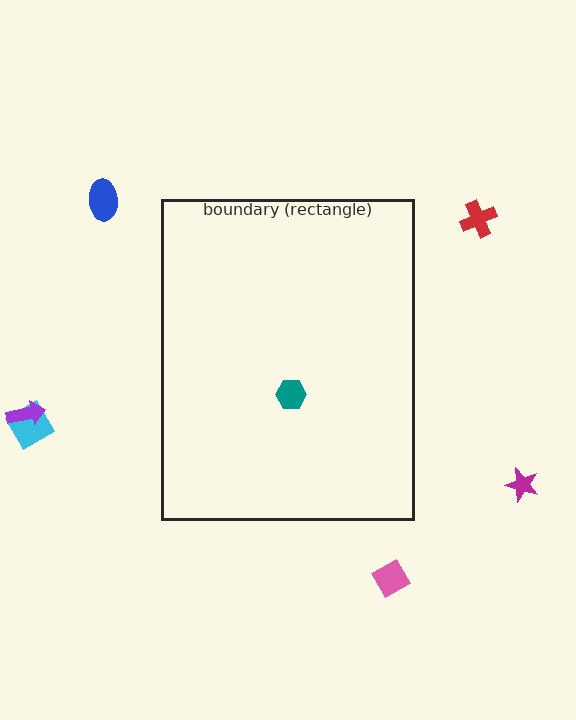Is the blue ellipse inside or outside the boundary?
Outside.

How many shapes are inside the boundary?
1 inside, 6 outside.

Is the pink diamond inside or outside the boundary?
Outside.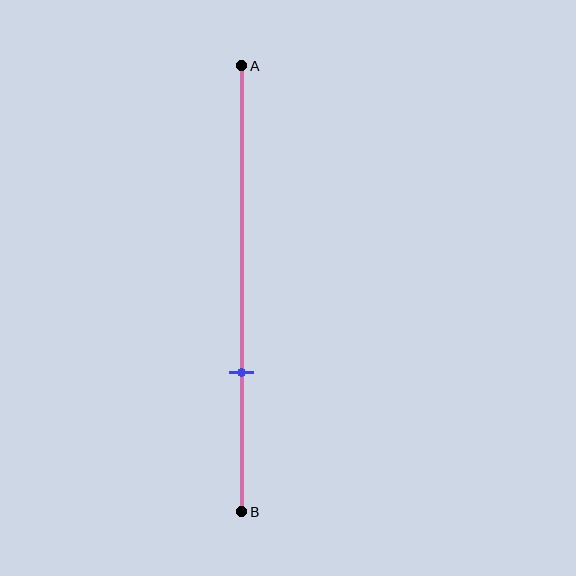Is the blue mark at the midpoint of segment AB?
No, the mark is at about 70% from A, not at the 50% midpoint.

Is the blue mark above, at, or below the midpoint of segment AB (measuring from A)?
The blue mark is below the midpoint of segment AB.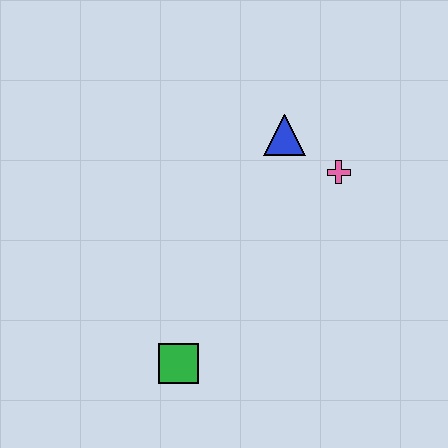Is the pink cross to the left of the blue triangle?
No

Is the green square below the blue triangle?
Yes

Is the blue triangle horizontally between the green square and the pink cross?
Yes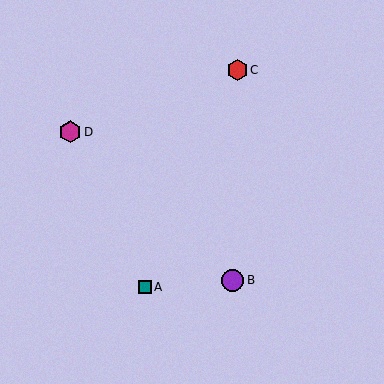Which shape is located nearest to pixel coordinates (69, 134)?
The magenta hexagon (labeled D) at (70, 132) is nearest to that location.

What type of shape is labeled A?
Shape A is a teal square.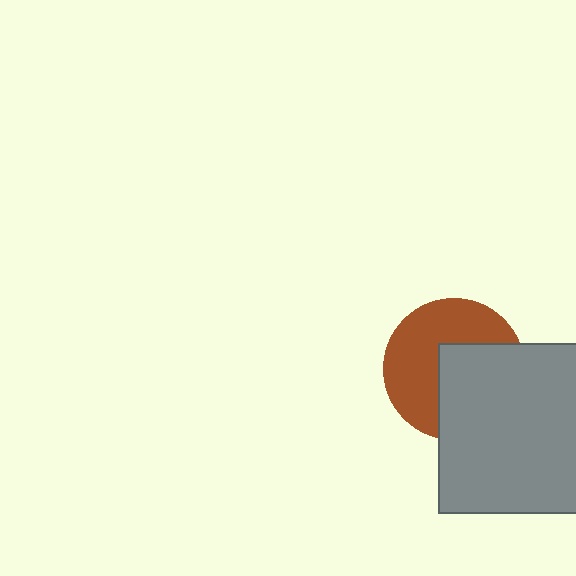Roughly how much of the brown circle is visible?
About half of it is visible (roughly 54%).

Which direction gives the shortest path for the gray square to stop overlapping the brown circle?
Moving toward the lower-right gives the shortest separation.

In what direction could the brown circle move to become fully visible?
The brown circle could move toward the upper-left. That would shift it out from behind the gray square entirely.